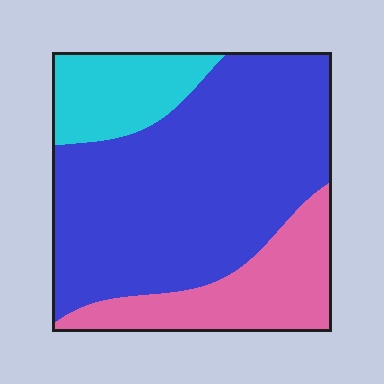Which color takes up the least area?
Cyan, at roughly 15%.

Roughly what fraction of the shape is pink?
Pink covers about 20% of the shape.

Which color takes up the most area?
Blue, at roughly 65%.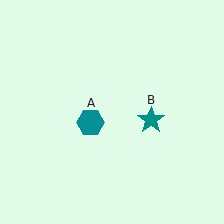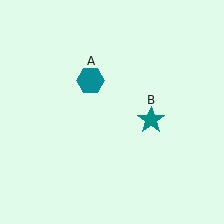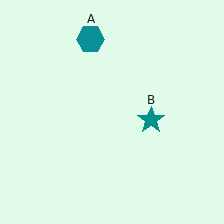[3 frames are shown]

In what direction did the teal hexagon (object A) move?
The teal hexagon (object A) moved up.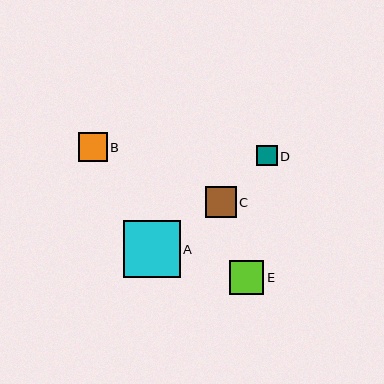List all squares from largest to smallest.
From largest to smallest: A, E, C, B, D.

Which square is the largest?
Square A is the largest with a size of approximately 57 pixels.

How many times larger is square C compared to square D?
Square C is approximately 1.5 times the size of square D.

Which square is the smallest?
Square D is the smallest with a size of approximately 21 pixels.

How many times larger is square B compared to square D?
Square B is approximately 1.4 times the size of square D.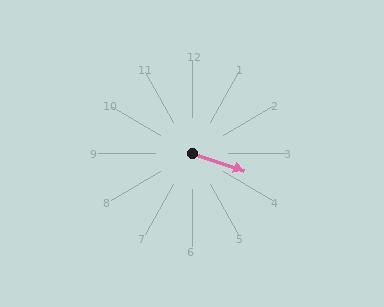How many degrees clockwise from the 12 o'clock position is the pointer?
Approximately 108 degrees.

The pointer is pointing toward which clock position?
Roughly 4 o'clock.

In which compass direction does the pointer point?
East.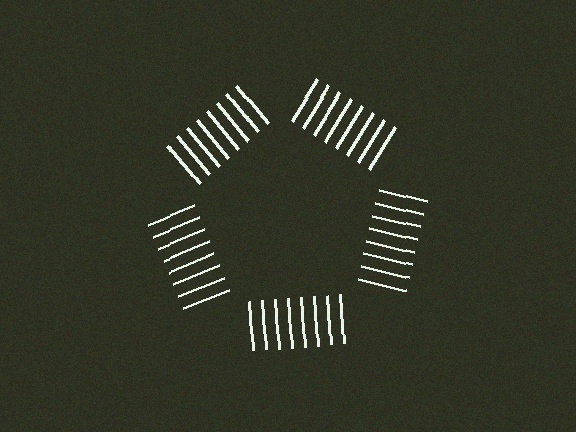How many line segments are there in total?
40 — 8 along each of the 5 edges.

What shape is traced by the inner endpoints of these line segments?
An illusory pentagon — the line segments terminate on its edges but no continuous stroke is drawn.